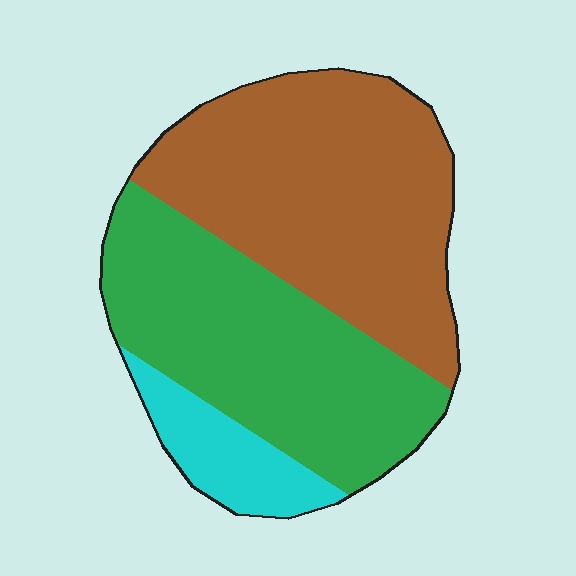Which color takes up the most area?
Brown, at roughly 50%.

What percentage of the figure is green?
Green covers roughly 40% of the figure.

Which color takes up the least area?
Cyan, at roughly 10%.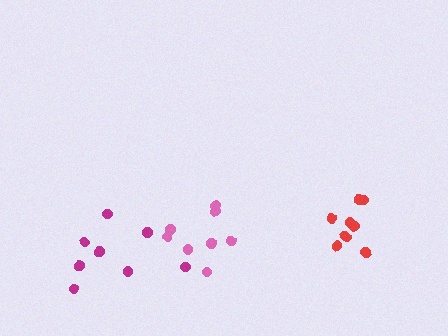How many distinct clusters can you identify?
There are 3 distinct clusters.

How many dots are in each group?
Group 1: 9 dots, Group 2: 8 dots, Group 3: 8 dots (25 total).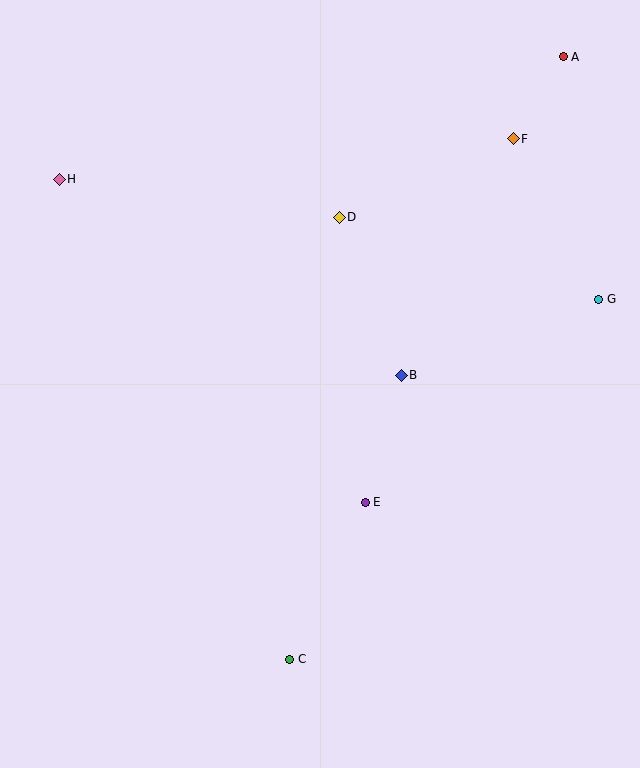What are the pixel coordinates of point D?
Point D is at (339, 217).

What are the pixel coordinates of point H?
Point H is at (59, 179).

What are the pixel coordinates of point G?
Point G is at (599, 299).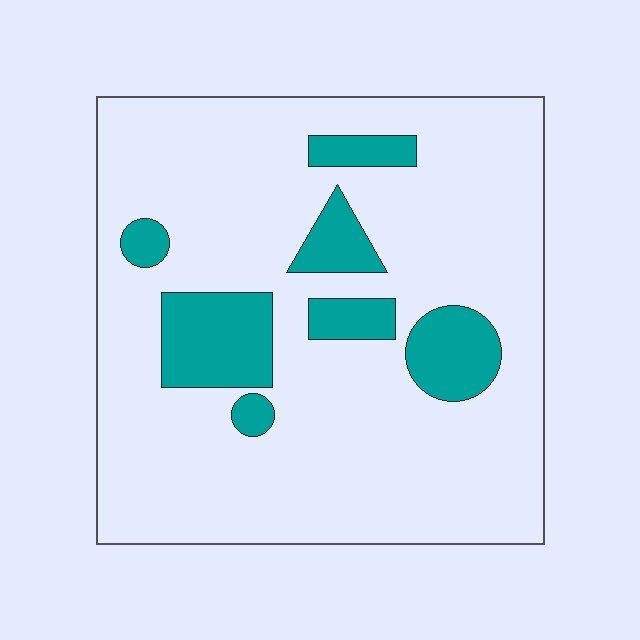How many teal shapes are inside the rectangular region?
7.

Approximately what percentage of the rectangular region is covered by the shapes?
Approximately 15%.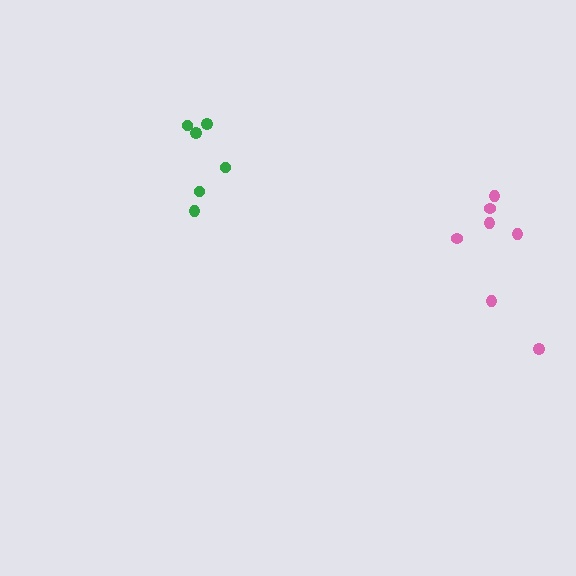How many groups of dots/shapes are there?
There are 2 groups.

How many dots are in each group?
Group 1: 6 dots, Group 2: 7 dots (13 total).